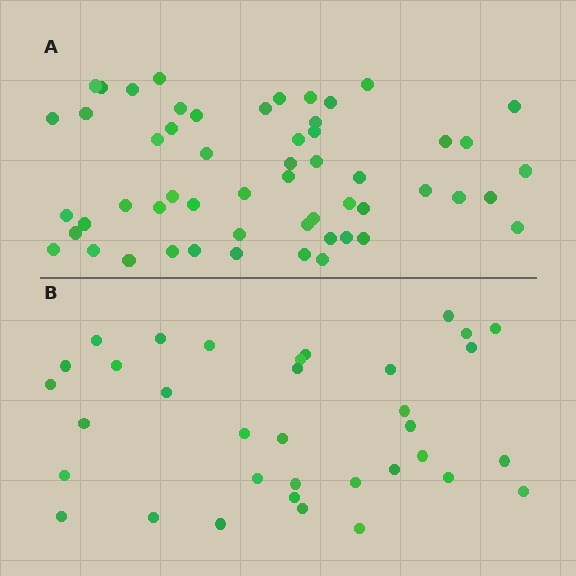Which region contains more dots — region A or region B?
Region A (the top region) has more dots.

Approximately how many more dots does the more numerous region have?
Region A has approximately 20 more dots than region B.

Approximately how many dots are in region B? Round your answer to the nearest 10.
About 40 dots. (The exact count is 35, which rounds to 40.)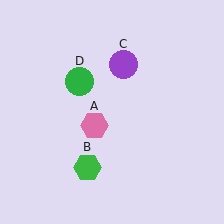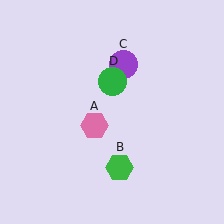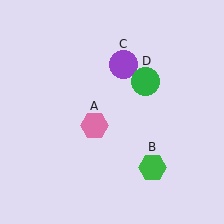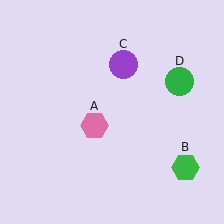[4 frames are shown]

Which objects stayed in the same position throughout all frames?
Pink hexagon (object A) and purple circle (object C) remained stationary.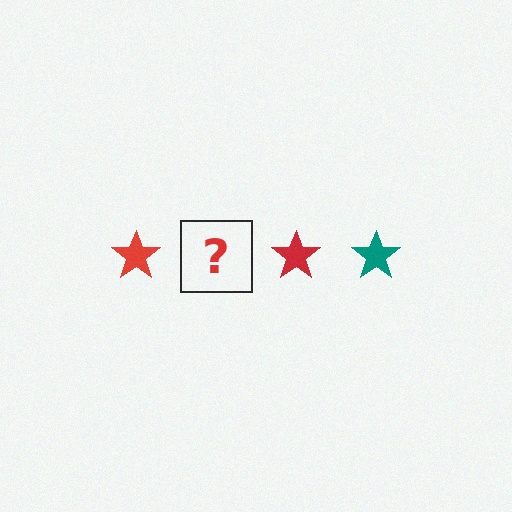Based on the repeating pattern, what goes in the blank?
The blank should be a teal star.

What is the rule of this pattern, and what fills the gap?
The rule is that the pattern cycles through red, teal stars. The gap should be filled with a teal star.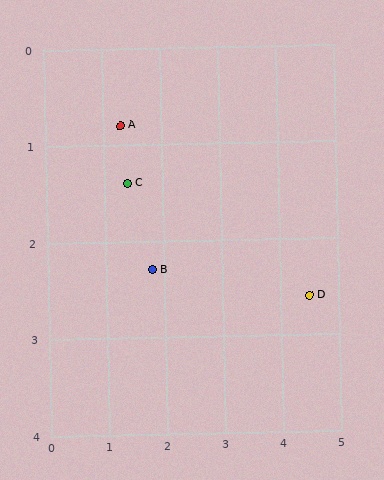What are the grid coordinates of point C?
Point C is at approximately (1.4, 1.4).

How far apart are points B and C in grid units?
Points B and C are about 1.0 grid units apart.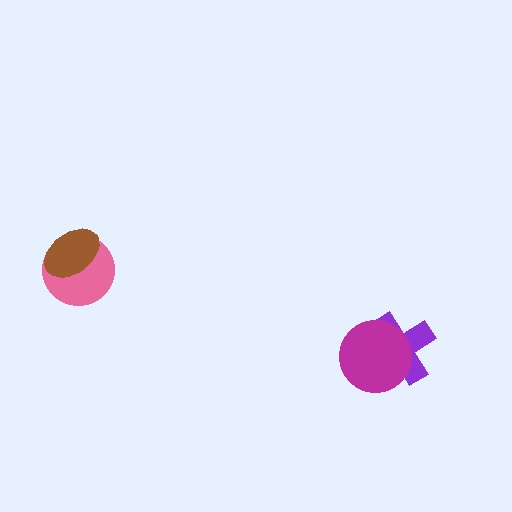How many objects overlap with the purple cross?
1 object overlaps with the purple cross.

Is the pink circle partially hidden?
Yes, it is partially covered by another shape.